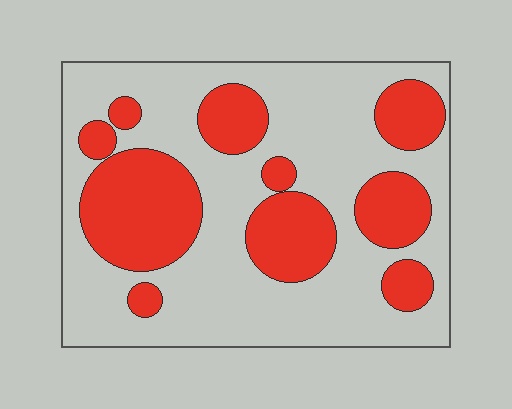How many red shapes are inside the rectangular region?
10.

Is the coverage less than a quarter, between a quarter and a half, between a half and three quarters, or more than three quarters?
Between a quarter and a half.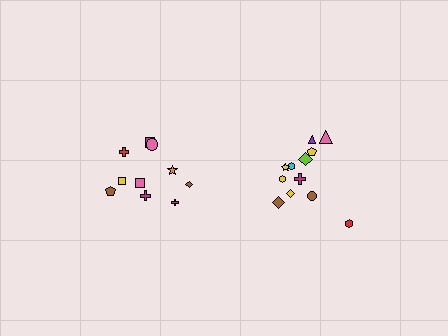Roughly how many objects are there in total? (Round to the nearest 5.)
Roughly 20 objects in total.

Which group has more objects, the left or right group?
The right group.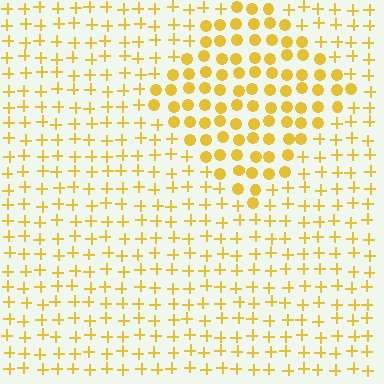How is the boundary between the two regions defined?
The boundary is defined by a change in element shape: circles inside vs. plus signs outside. All elements share the same color and spacing.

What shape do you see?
I see a diamond.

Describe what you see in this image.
The image is filled with small yellow elements arranged in a uniform grid. A diamond-shaped region contains circles, while the surrounding area contains plus signs. The boundary is defined purely by the change in element shape.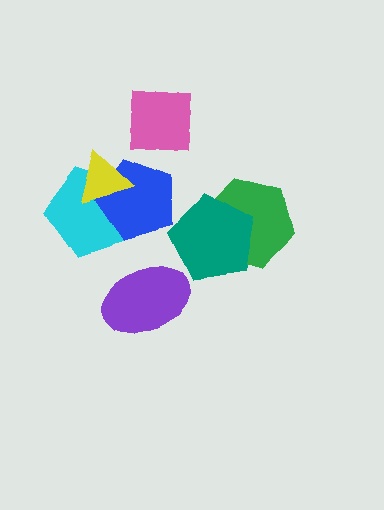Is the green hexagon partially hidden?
Yes, it is partially covered by another shape.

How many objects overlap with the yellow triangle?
2 objects overlap with the yellow triangle.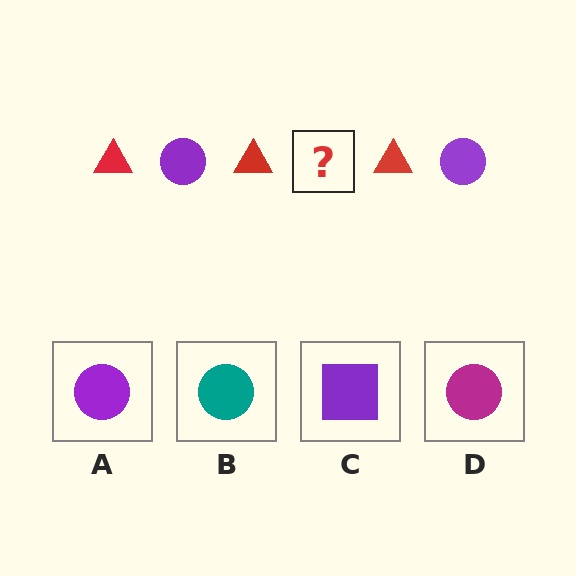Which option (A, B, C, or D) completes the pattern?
A.